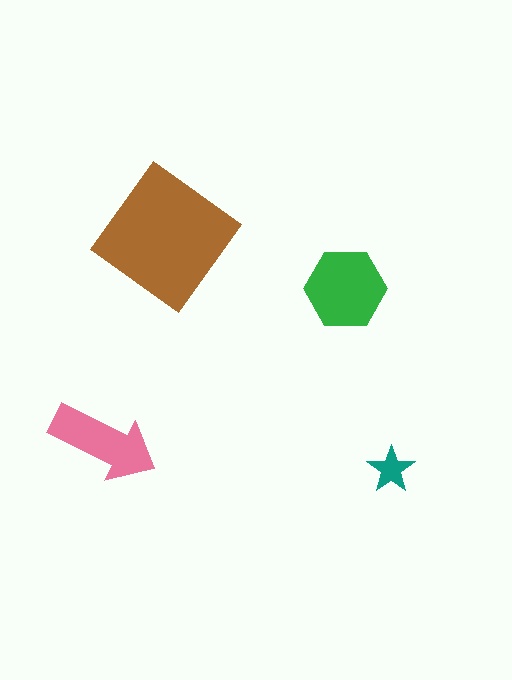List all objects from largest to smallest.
The brown diamond, the green hexagon, the pink arrow, the teal star.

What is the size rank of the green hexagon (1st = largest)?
2nd.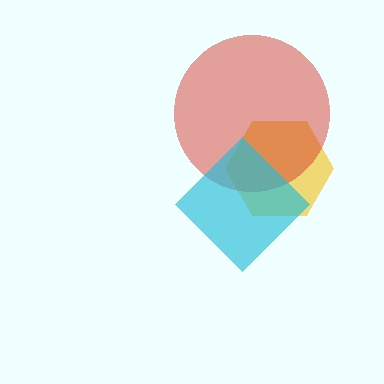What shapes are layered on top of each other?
The layered shapes are: a yellow hexagon, a red circle, a cyan diamond.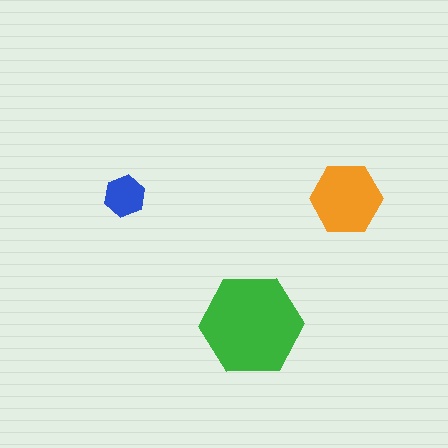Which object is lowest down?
The green hexagon is bottommost.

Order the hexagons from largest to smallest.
the green one, the orange one, the blue one.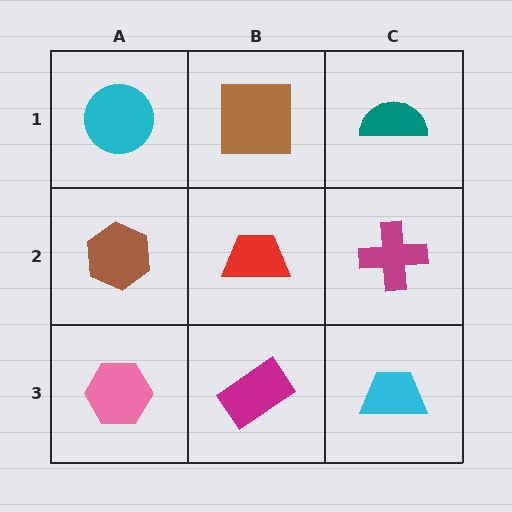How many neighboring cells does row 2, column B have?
4.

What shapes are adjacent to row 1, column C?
A magenta cross (row 2, column C), a brown square (row 1, column B).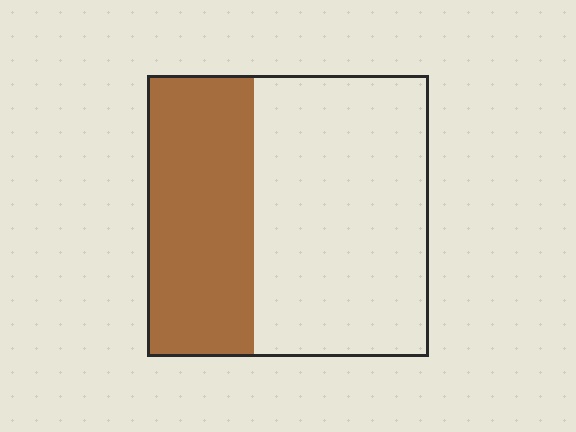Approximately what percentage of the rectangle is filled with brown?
Approximately 40%.